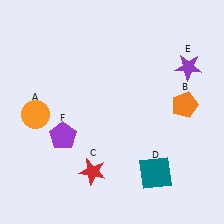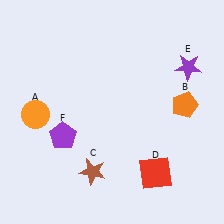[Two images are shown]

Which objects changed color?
C changed from red to brown. D changed from teal to red.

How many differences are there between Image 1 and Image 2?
There are 2 differences between the two images.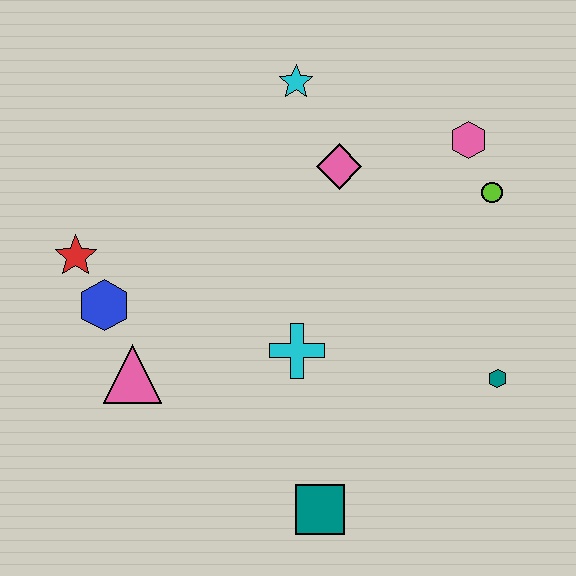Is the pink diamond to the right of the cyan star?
Yes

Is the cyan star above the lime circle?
Yes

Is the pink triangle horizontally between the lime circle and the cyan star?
No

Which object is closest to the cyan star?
The pink diamond is closest to the cyan star.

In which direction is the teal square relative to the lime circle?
The teal square is below the lime circle.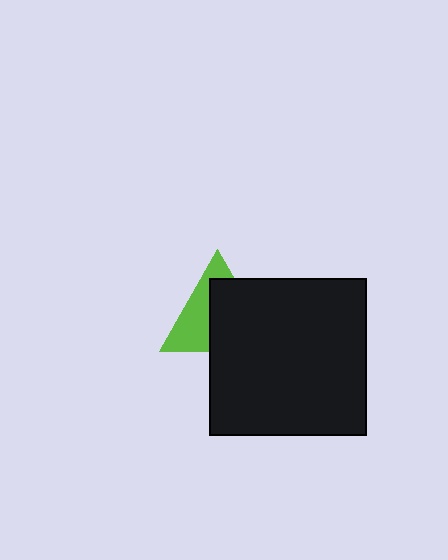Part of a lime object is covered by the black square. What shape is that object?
It is a triangle.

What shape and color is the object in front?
The object in front is a black square.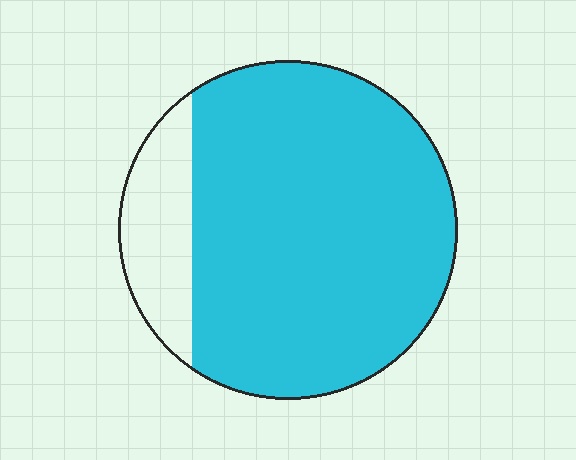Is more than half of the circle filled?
Yes.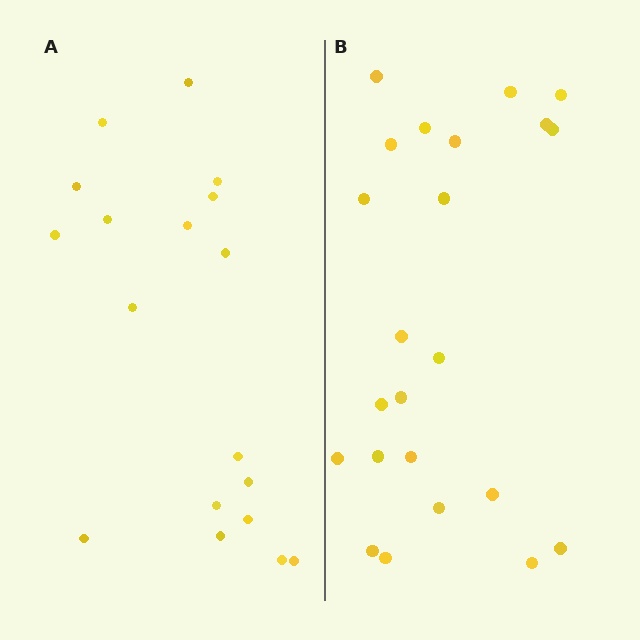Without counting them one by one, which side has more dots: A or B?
Region B (the right region) has more dots.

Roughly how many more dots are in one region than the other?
Region B has about 5 more dots than region A.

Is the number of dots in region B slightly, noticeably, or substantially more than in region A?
Region B has noticeably more, but not dramatically so. The ratio is roughly 1.3 to 1.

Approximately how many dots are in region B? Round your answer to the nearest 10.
About 20 dots. (The exact count is 23, which rounds to 20.)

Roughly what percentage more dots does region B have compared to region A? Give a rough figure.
About 30% more.